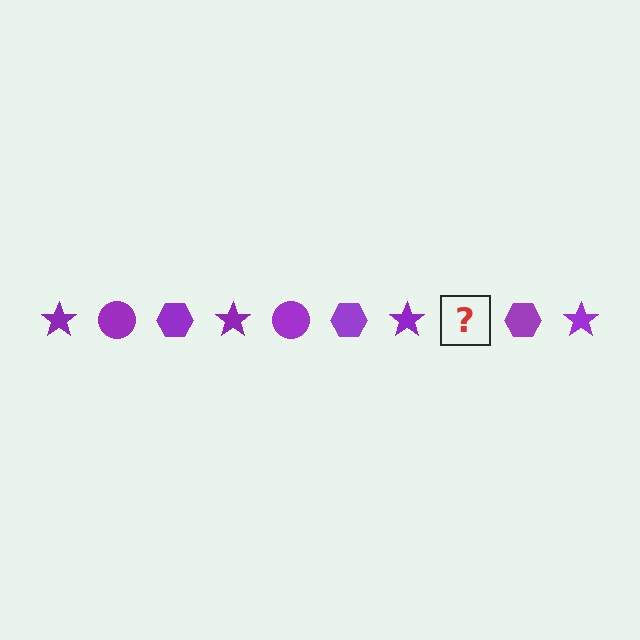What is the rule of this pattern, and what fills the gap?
The rule is that the pattern cycles through star, circle, hexagon shapes in purple. The gap should be filled with a purple circle.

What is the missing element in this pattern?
The missing element is a purple circle.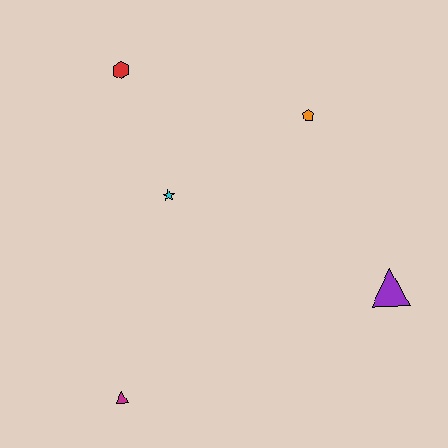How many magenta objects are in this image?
There is 1 magenta object.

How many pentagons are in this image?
There is 1 pentagon.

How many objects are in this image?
There are 5 objects.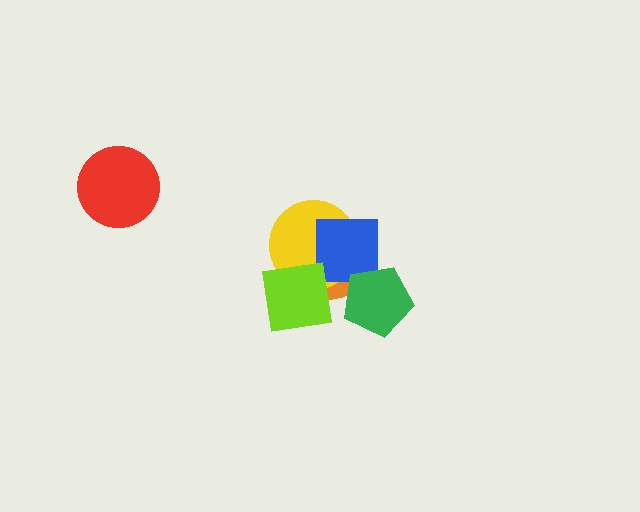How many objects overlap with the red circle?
0 objects overlap with the red circle.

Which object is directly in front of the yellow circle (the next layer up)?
The blue square is directly in front of the yellow circle.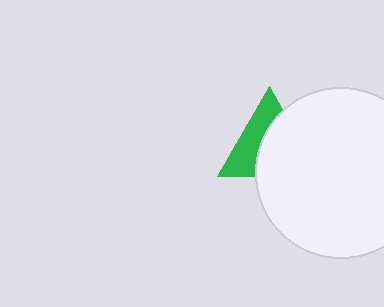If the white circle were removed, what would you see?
You would see the complete green triangle.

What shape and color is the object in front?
The object in front is a white circle.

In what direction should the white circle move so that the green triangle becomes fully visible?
The white circle should move right. That is the shortest direction to clear the overlap and leave the green triangle fully visible.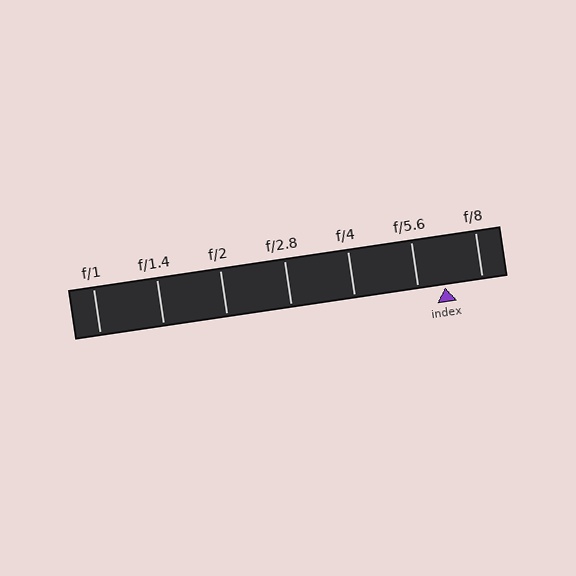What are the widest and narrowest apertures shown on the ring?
The widest aperture shown is f/1 and the narrowest is f/8.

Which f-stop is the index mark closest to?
The index mark is closest to f/5.6.